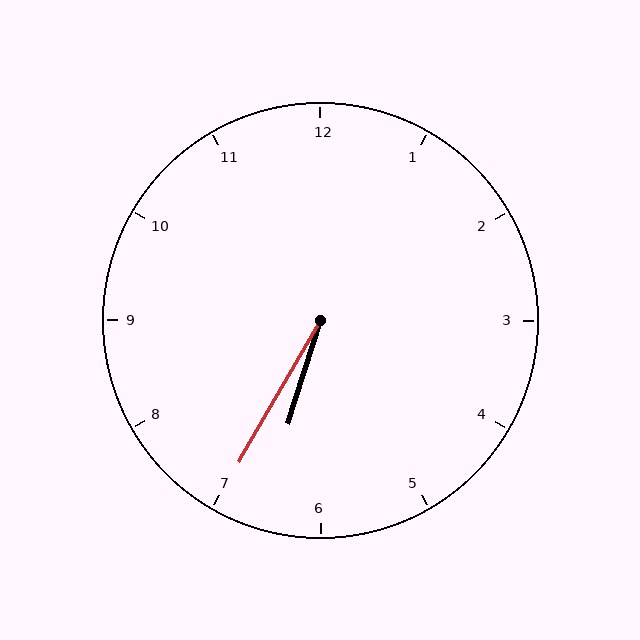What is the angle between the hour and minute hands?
Approximately 12 degrees.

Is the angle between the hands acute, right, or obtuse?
It is acute.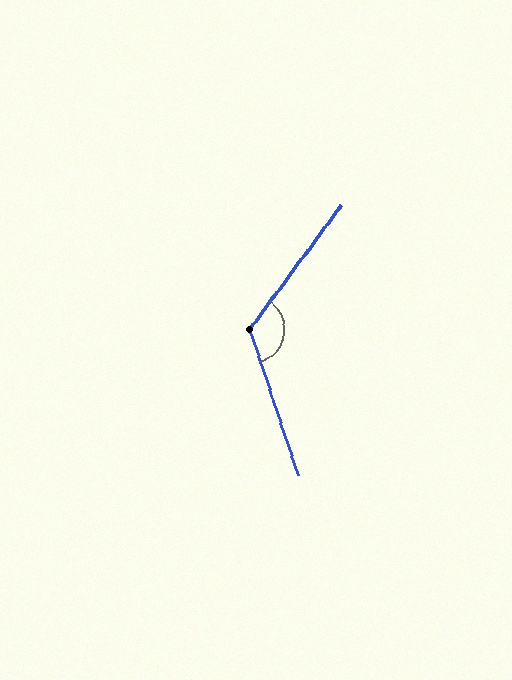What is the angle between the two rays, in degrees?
Approximately 125 degrees.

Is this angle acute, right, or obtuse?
It is obtuse.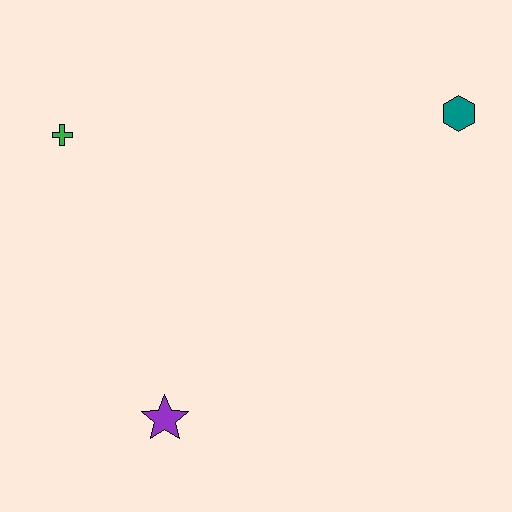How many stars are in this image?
There is 1 star.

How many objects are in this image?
There are 3 objects.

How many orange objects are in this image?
There are no orange objects.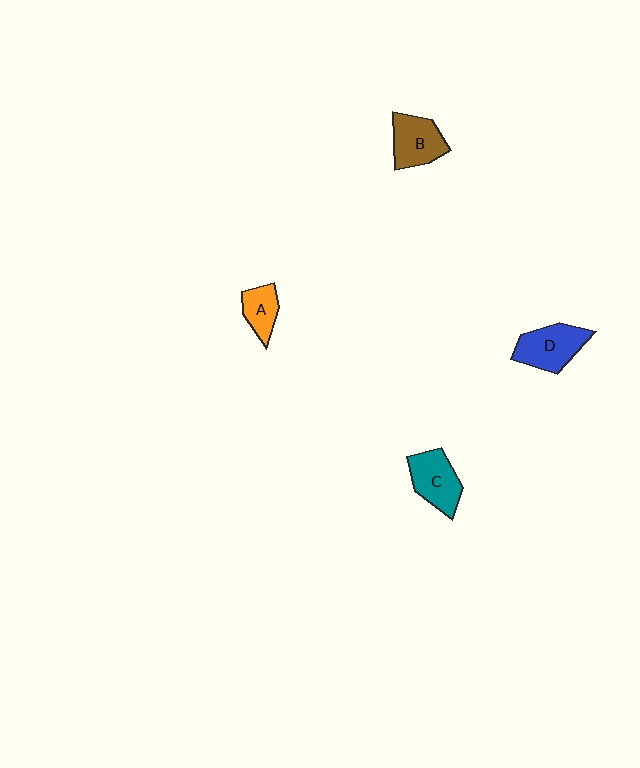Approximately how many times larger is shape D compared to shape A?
Approximately 1.6 times.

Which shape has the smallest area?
Shape A (orange).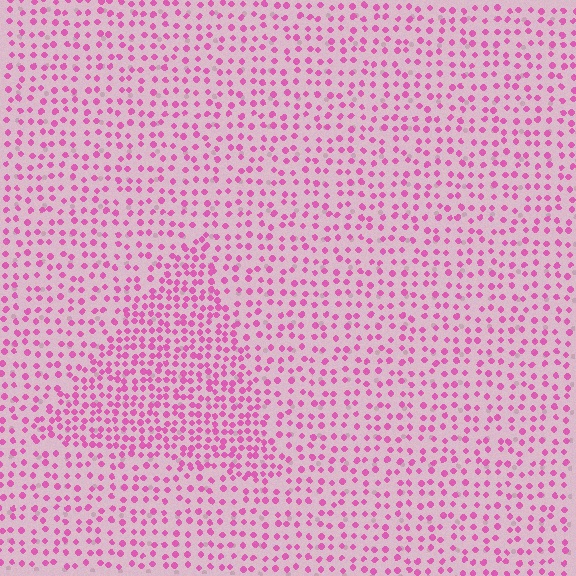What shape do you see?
I see a triangle.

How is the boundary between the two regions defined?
The boundary is defined by a change in element density (approximately 1.8x ratio). All elements are the same color, size, and shape.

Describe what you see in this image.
The image contains small pink elements arranged at two different densities. A triangle-shaped region is visible where the elements are more densely packed than the surrounding area.